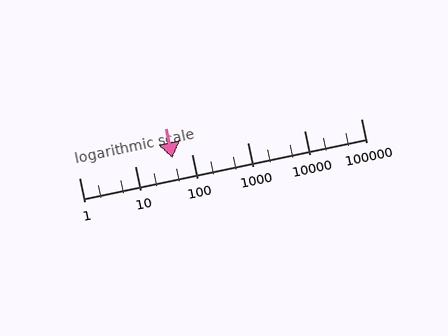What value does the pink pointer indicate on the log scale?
The pointer indicates approximately 46.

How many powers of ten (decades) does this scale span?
The scale spans 5 decades, from 1 to 100000.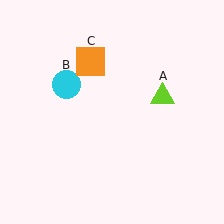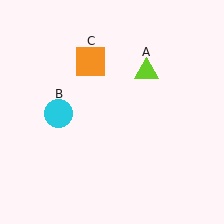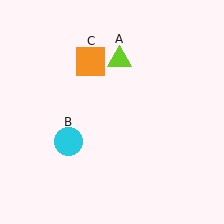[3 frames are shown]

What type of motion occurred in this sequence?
The lime triangle (object A), cyan circle (object B) rotated counterclockwise around the center of the scene.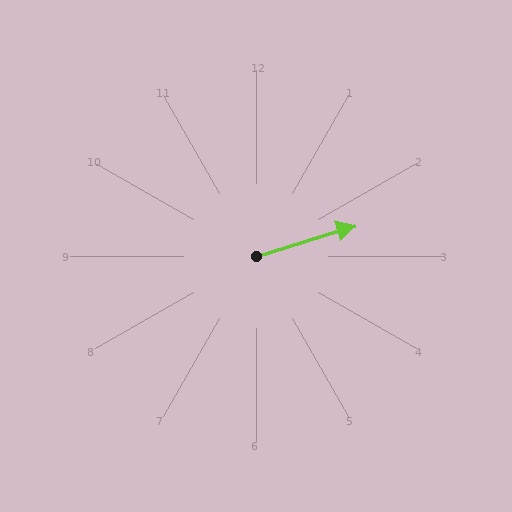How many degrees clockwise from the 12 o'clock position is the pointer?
Approximately 73 degrees.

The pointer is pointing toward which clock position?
Roughly 2 o'clock.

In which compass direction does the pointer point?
East.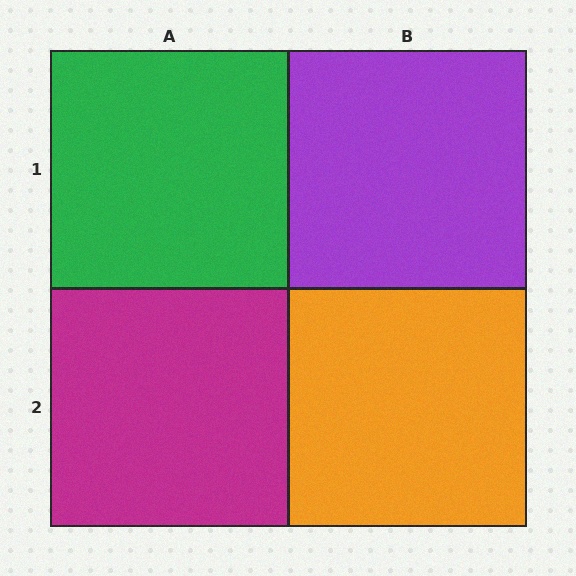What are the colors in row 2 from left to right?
Magenta, orange.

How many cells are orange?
1 cell is orange.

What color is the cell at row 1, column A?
Green.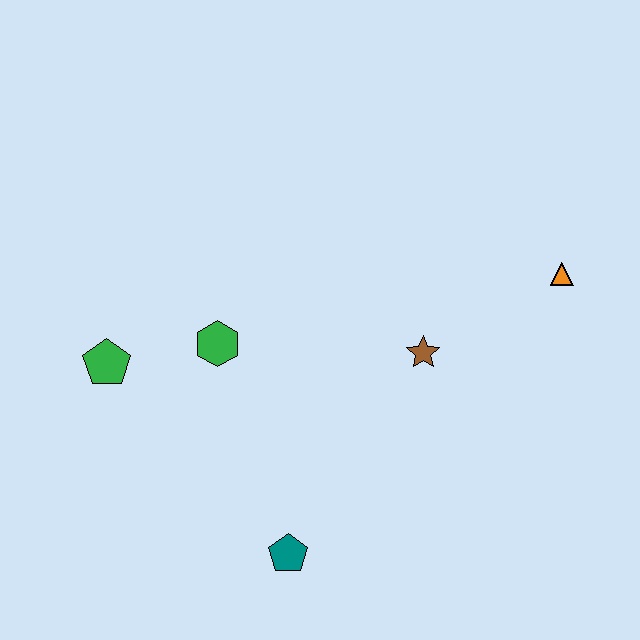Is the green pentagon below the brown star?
Yes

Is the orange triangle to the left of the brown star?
No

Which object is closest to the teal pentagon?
The green hexagon is closest to the teal pentagon.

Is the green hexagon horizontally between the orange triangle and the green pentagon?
Yes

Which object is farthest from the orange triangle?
The green pentagon is farthest from the orange triangle.